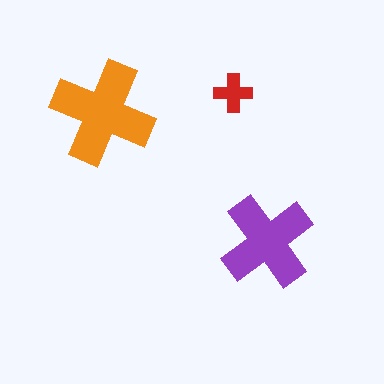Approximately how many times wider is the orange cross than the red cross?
About 2.5 times wider.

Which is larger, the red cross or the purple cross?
The purple one.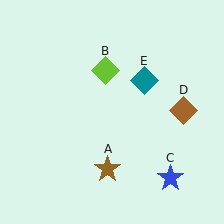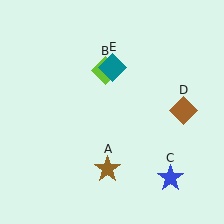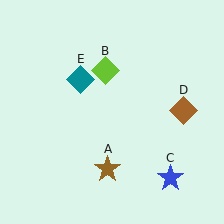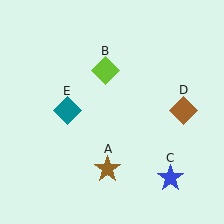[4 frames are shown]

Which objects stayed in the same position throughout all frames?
Brown star (object A) and lime diamond (object B) and blue star (object C) and brown diamond (object D) remained stationary.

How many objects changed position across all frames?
1 object changed position: teal diamond (object E).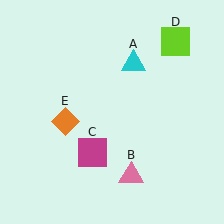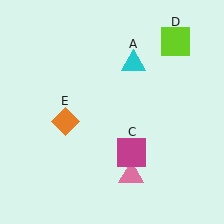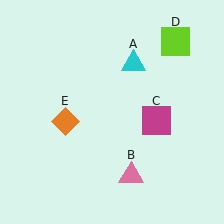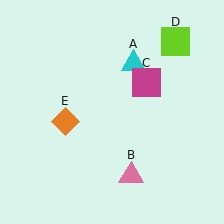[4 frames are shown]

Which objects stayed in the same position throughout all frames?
Cyan triangle (object A) and pink triangle (object B) and lime square (object D) and orange diamond (object E) remained stationary.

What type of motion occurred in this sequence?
The magenta square (object C) rotated counterclockwise around the center of the scene.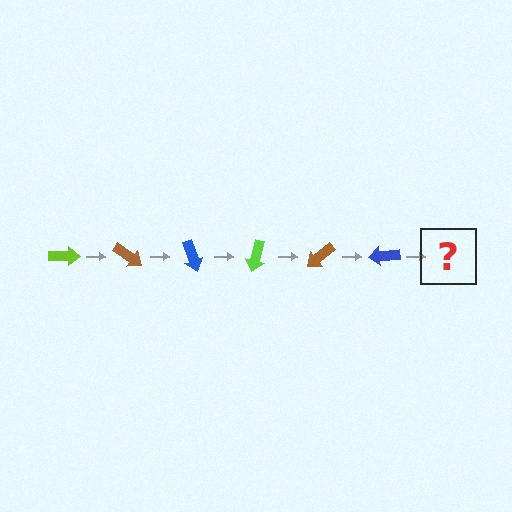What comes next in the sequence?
The next element should be a lime arrow, rotated 210 degrees from the start.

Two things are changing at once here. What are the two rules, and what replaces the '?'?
The two rules are that it rotates 35 degrees each step and the color cycles through lime, brown, and blue. The '?' should be a lime arrow, rotated 210 degrees from the start.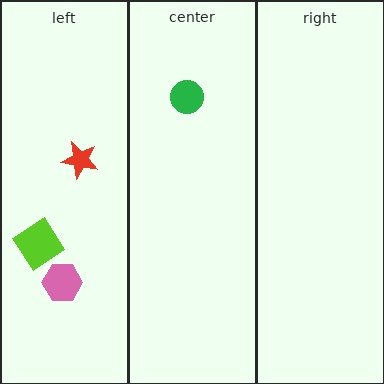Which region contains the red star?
The left region.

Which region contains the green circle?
The center region.